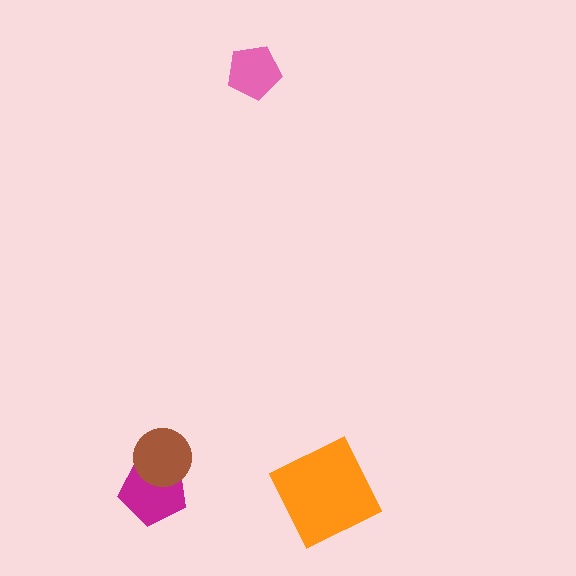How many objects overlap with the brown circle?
1 object overlaps with the brown circle.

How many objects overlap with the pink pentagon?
0 objects overlap with the pink pentagon.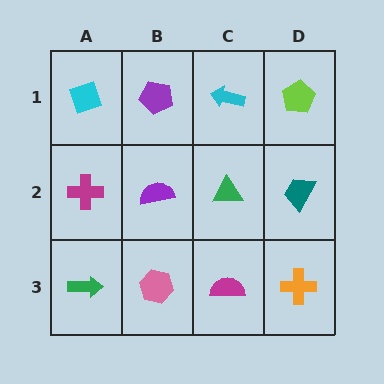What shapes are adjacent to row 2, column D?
A lime pentagon (row 1, column D), an orange cross (row 3, column D), a green triangle (row 2, column C).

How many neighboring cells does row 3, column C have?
3.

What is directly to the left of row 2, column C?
A purple semicircle.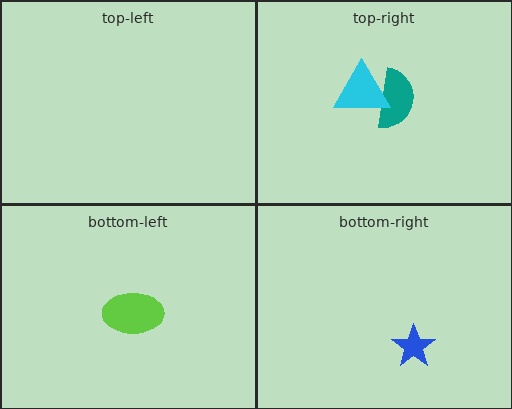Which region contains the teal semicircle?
The top-right region.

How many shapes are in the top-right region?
2.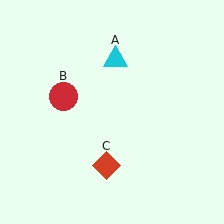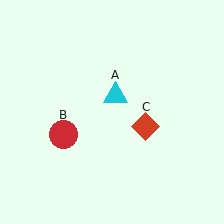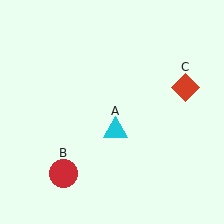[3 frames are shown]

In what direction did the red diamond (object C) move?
The red diamond (object C) moved up and to the right.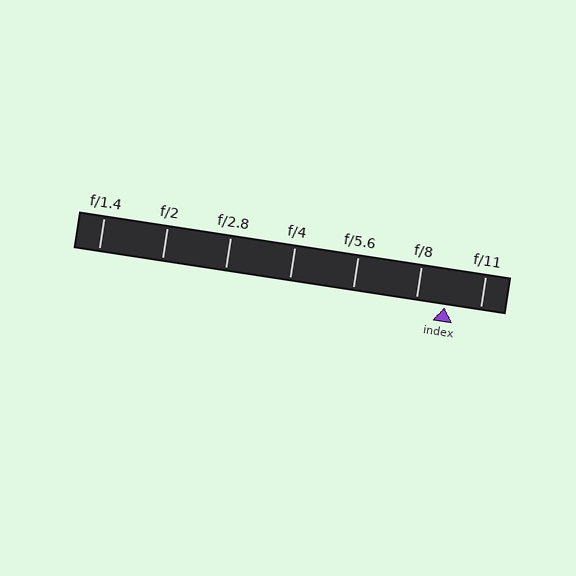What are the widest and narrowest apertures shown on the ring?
The widest aperture shown is f/1.4 and the narrowest is f/11.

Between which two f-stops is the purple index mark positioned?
The index mark is between f/8 and f/11.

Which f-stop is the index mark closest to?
The index mark is closest to f/8.